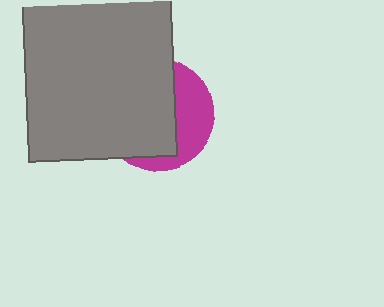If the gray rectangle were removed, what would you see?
You would see the complete magenta circle.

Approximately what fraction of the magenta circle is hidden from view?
Roughly 64% of the magenta circle is hidden behind the gray rectangle.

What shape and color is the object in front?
The object in front is a gray rectangle.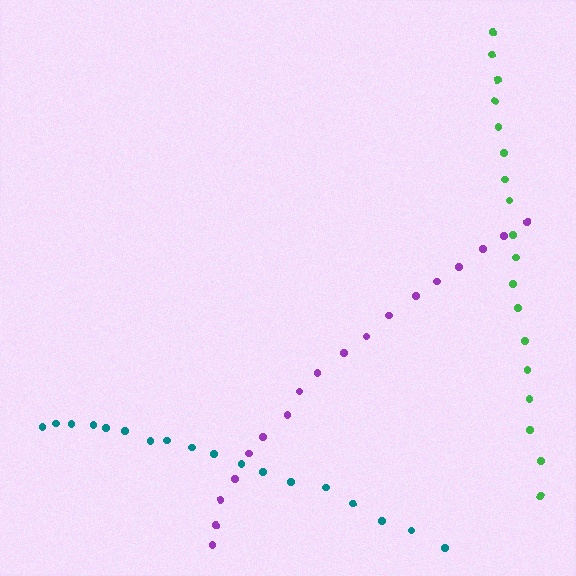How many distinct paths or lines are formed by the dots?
There are 3 distinct paths.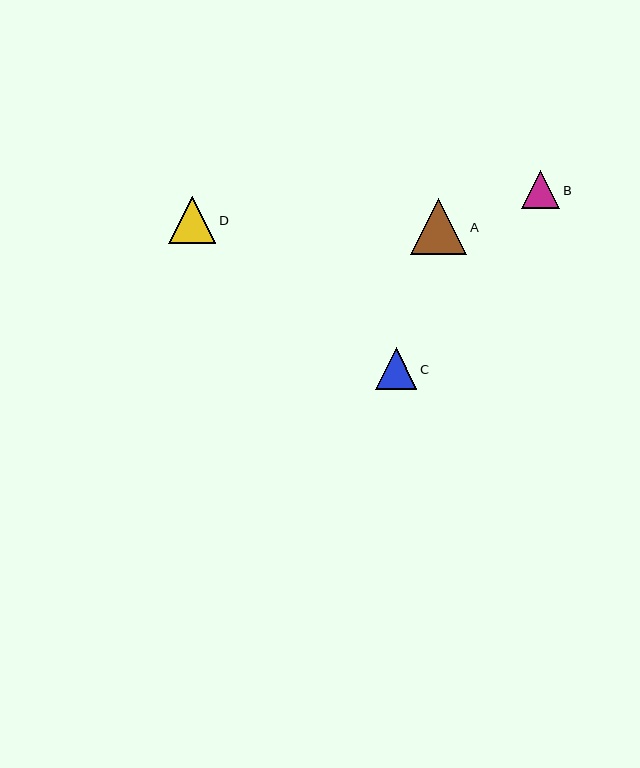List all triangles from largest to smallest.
From largest to smallest: A, D, C, B.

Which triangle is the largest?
Triangle A is the largest with a size of approximately 56 pixels.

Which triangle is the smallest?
Triangle B is the smallest with a size of approximately 38 pixels.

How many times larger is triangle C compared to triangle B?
Triangle C is approximately 1.1 times the size of triangle B.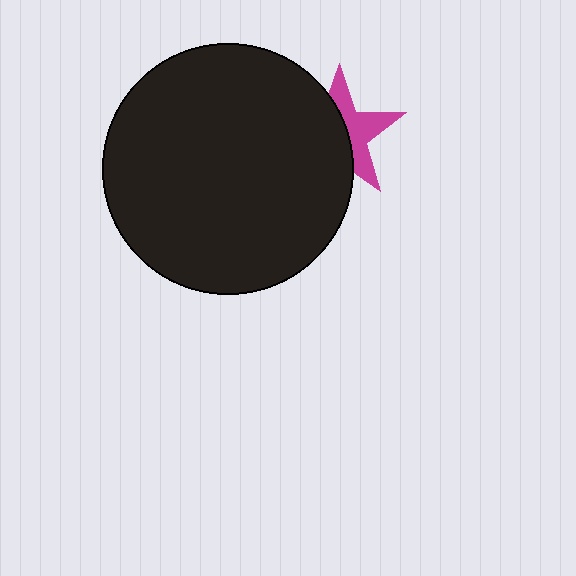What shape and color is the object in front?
The object in front is a black circle.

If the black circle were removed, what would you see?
You would see the complete magenta star.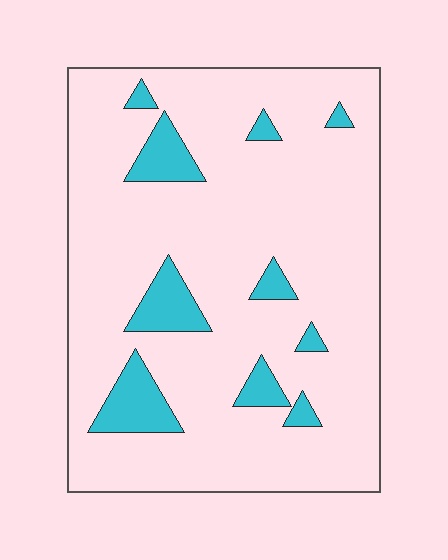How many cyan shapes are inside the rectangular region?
10.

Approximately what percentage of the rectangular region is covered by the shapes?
Approximately 10%.